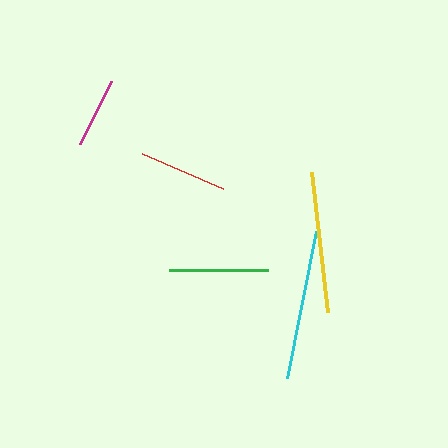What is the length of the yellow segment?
The yellow segment is approximately 140 pixels long.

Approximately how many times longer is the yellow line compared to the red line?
The yellow line is approximately 1.6 times the length of the red line.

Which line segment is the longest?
The cyan line is the longest at approximately 150 pixels.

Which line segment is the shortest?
The magenta line is the shortest at approximately 69 pixels.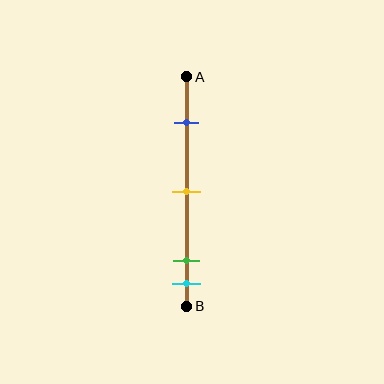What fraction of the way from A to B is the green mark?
The green mark is approximately 80% (0.8) of the way from A to B.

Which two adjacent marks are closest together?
The green and cyan marks are the closest adjacent pair.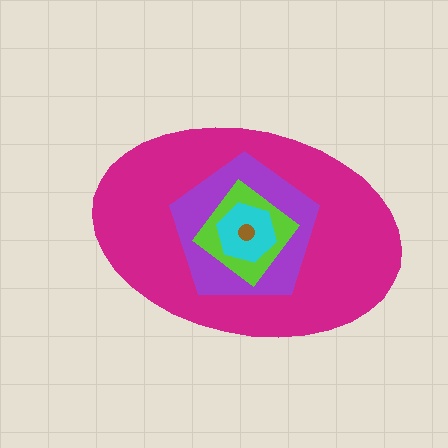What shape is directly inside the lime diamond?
The cyan hexagon.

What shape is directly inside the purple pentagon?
The lime diamond.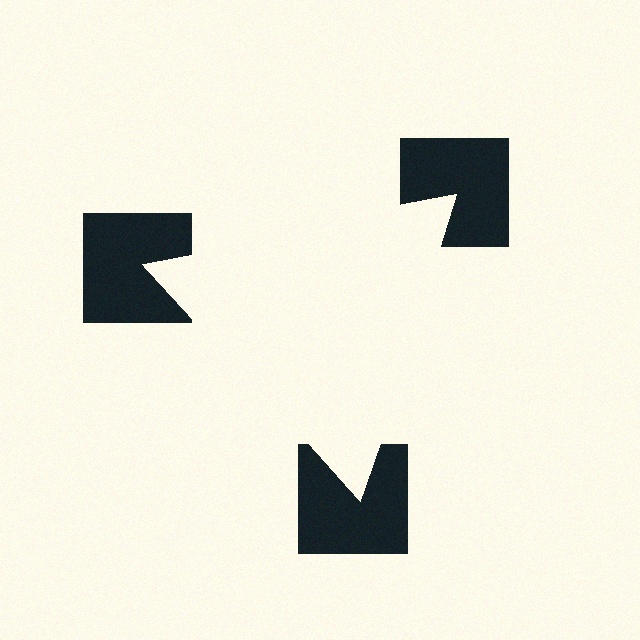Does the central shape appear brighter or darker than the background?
It typically appears slightly brighter than the background, even though no actual brightness change is drawn.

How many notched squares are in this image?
There are 3 — one at each vertex of the illusory triangle.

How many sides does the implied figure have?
3 sides.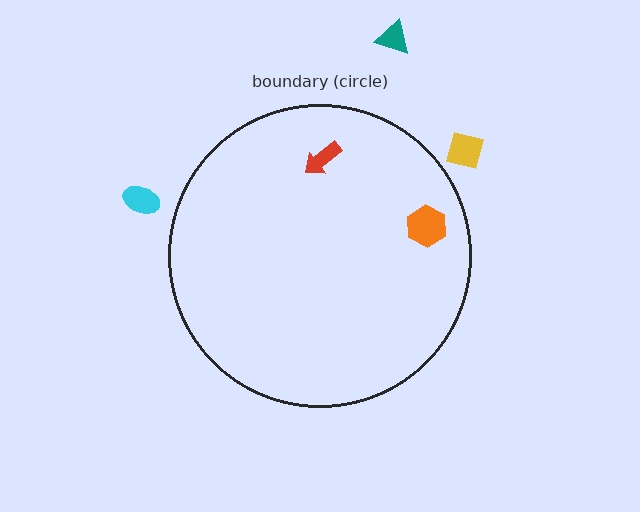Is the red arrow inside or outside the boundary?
Inside.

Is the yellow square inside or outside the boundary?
Outside.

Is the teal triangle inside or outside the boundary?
Outside.